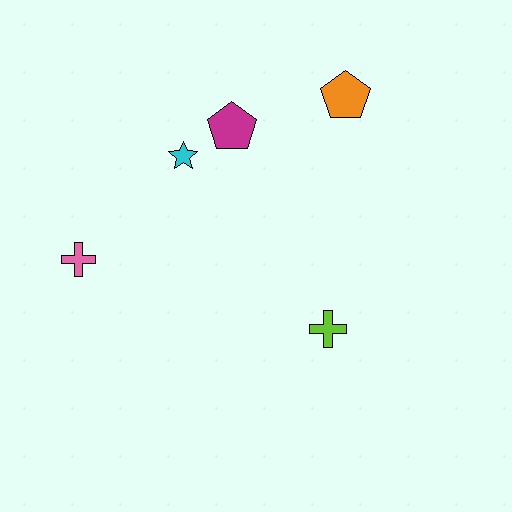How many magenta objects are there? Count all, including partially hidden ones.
There is 1 magenta object.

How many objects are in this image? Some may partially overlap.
There are 5 objects.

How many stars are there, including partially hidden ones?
There is 1 star.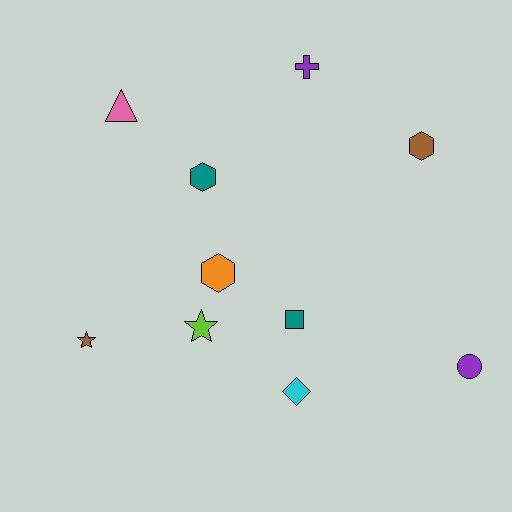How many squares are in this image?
There is 1 square.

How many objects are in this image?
There are 10 objects.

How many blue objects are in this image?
There are no blue objects.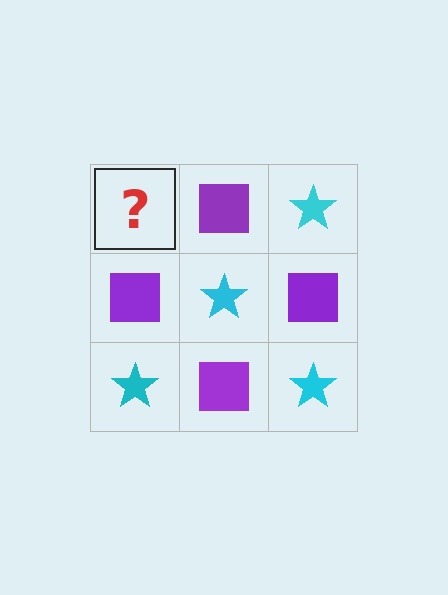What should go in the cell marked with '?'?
The missing cell should contain a cyan star.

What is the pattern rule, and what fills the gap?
The rule is that it alternates cyan star and purple square in a checkerboard pattern. The gap should be filled with a cyan star.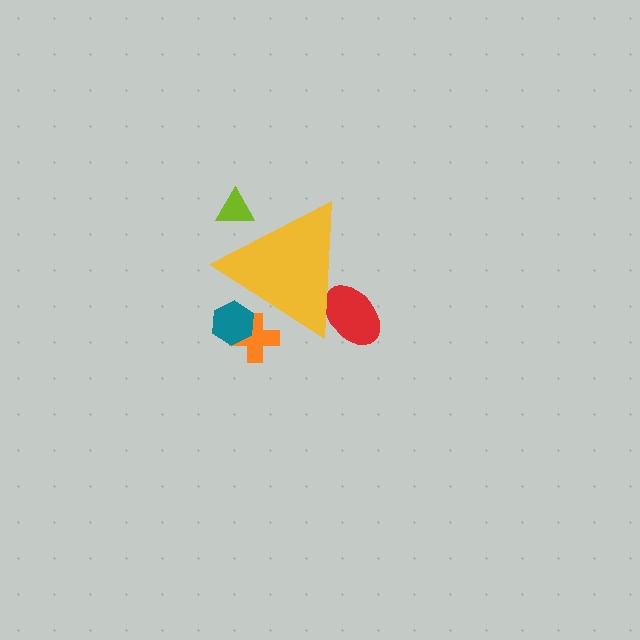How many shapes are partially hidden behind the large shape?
4 shapes are partially hidden.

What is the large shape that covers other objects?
A yellow triangle.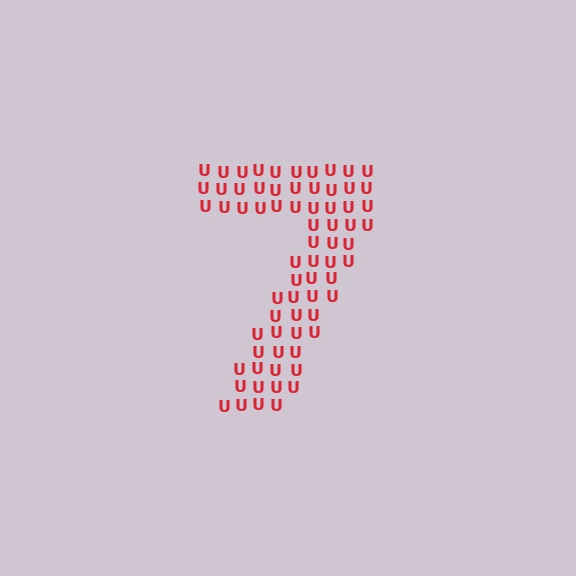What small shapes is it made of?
It is made of small letter U's.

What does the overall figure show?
The overall figure shows the digit 7.